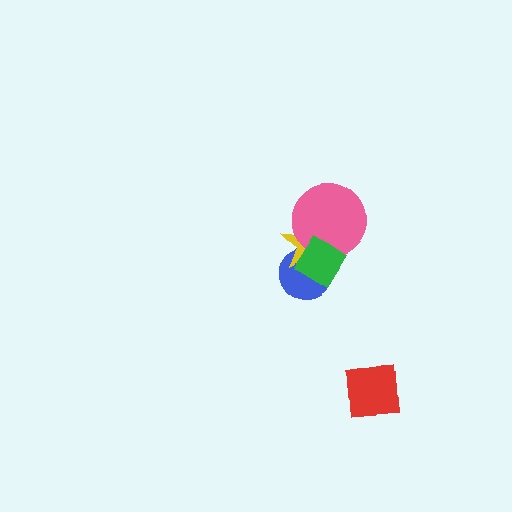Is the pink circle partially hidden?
Yes, it is partially covered by another shape.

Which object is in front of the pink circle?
The green diamond is in front of the pink circle.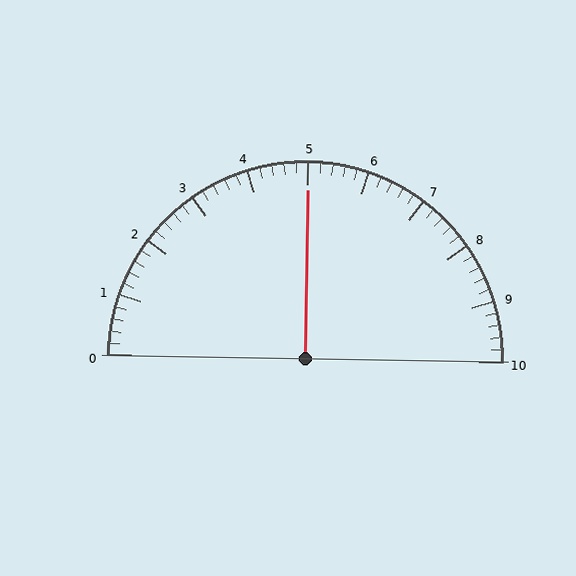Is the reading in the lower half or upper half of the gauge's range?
The reading is in the upper half of the range (0 to 10).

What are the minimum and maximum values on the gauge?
The gauge ranges from 0 to 10.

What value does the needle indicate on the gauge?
The needle indicates approximately 5.0.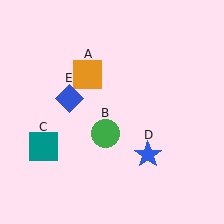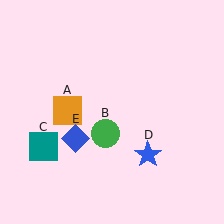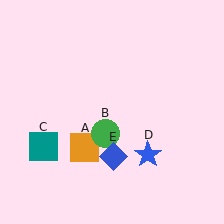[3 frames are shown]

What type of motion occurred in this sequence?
The orange square (object A), blue diamond (object E) rotated counterclockwise around the center of the scene.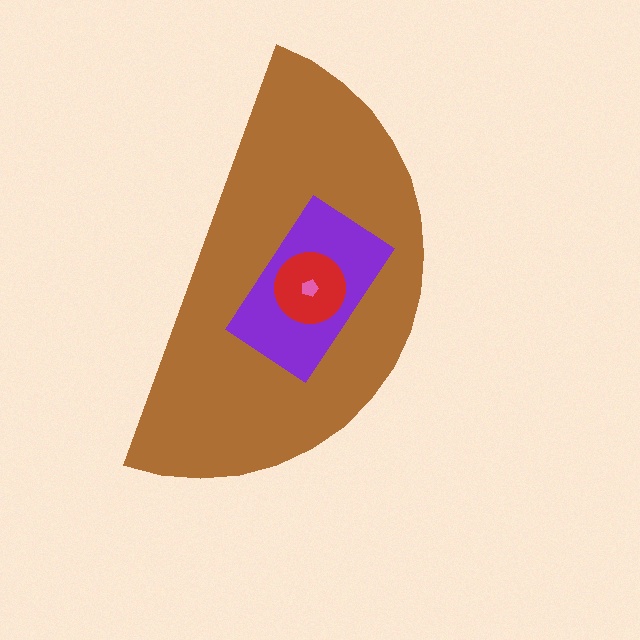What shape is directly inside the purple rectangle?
The red circle.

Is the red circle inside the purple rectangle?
Yes.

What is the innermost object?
The pink pentagon.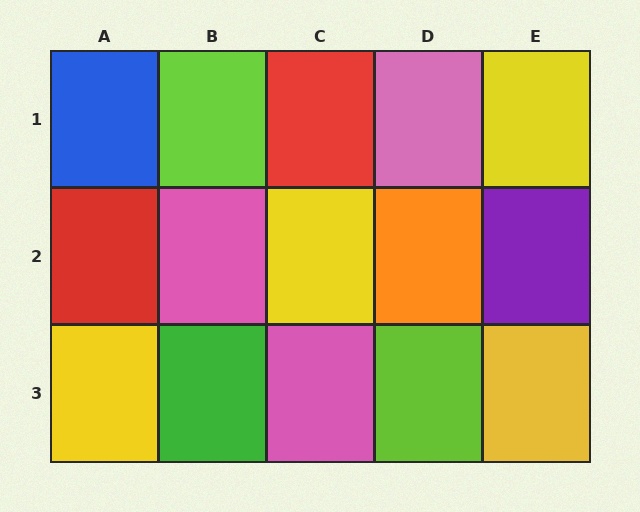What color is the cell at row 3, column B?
Green.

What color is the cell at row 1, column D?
Pink.